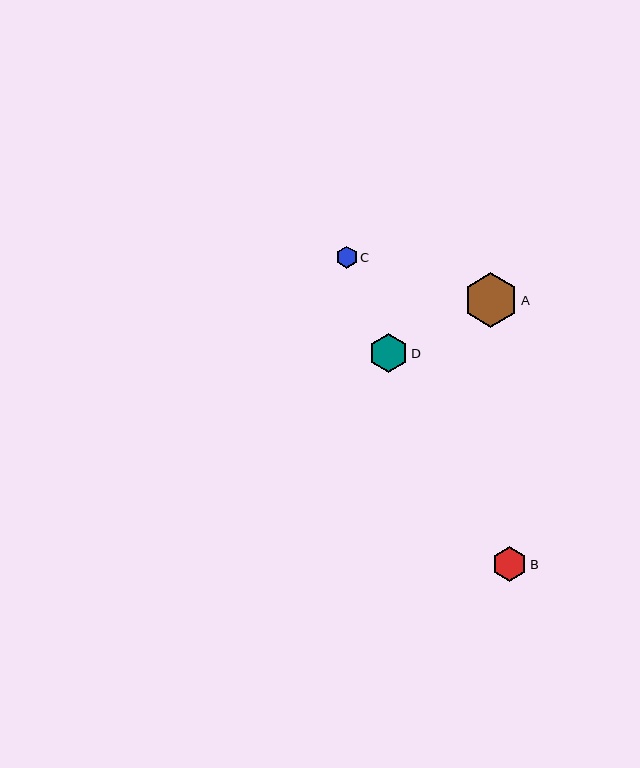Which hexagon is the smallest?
Hexagon C is the smallest with a size of approximately 22 pixels.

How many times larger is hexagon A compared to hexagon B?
Hexagon A is approximately 1.6 times the size of hexagon B.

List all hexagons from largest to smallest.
From largest to smallest: A, D, B, C.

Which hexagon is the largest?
Hexagon A is the largest with a size of approximately 55 pixels.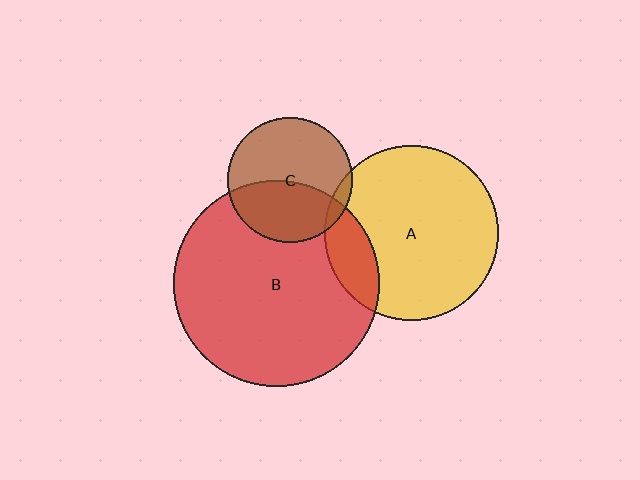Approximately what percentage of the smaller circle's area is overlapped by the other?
Approximately 40%.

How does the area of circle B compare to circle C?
Approximately 2.7 times.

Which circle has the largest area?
Circle B (red).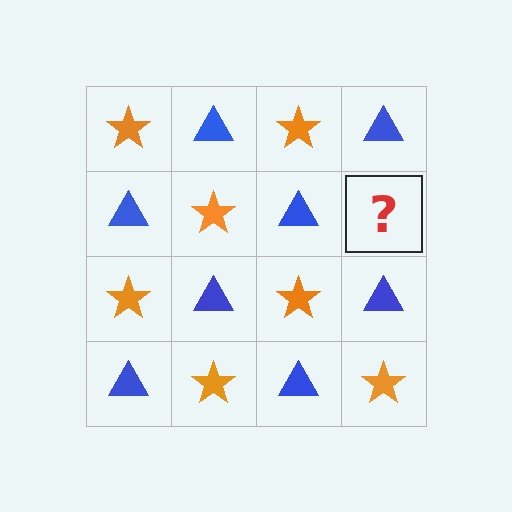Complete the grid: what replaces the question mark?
The question mark should be replaced with an orange star.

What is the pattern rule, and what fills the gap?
The rule is that it alternates orange star and blue triangle in a checkerboard pattern. The gap should be filled with an orange star.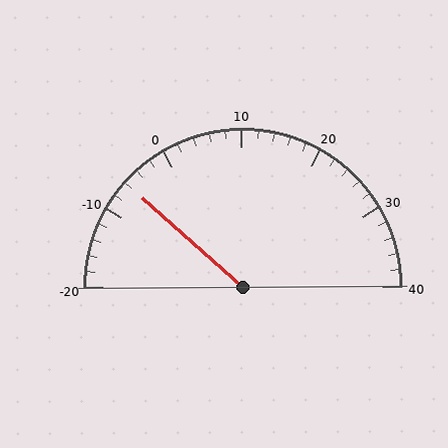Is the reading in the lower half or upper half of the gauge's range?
The reading is in the lower half of the range (-20 to 40).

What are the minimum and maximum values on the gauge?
The gauge ranges from -20 to 40.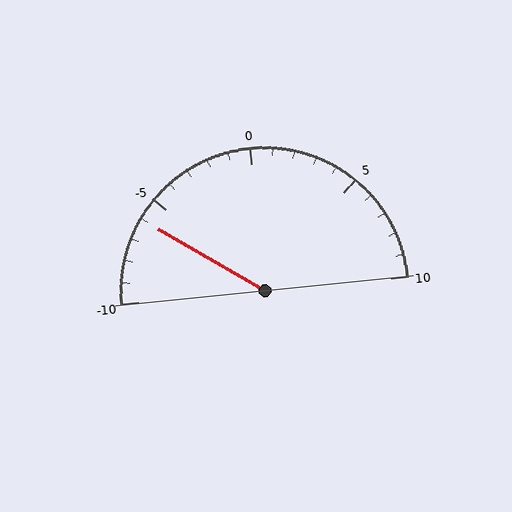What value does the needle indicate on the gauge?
The needle indicates approximately -6.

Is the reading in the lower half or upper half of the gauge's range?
The reading is in the lower half of the range (-10 to 10).